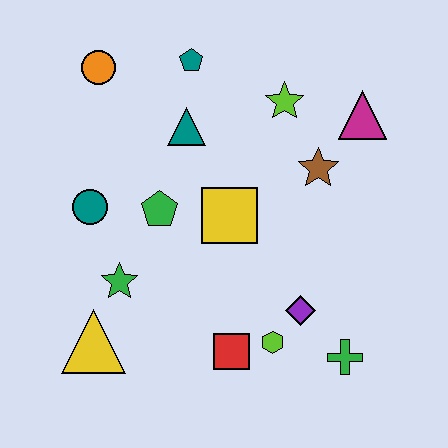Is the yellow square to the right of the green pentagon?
Yes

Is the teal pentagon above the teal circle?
Yes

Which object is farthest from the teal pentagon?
The green cross is farthest from the teal pentagon.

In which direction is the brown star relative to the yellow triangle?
The brown star is to the right of the yellow triangle.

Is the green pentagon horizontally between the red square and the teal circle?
Yes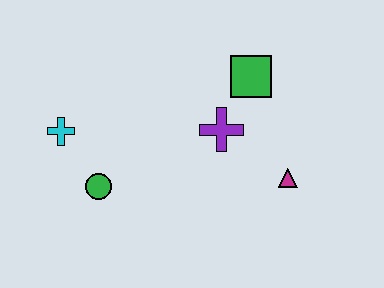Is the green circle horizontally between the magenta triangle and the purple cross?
No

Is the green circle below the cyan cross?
Yes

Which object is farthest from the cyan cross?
The magenta triangle is farthest from the cyan cross.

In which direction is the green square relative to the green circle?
The green square is to the right of the green circle.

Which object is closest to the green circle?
The cyan cross is closest to the green circle.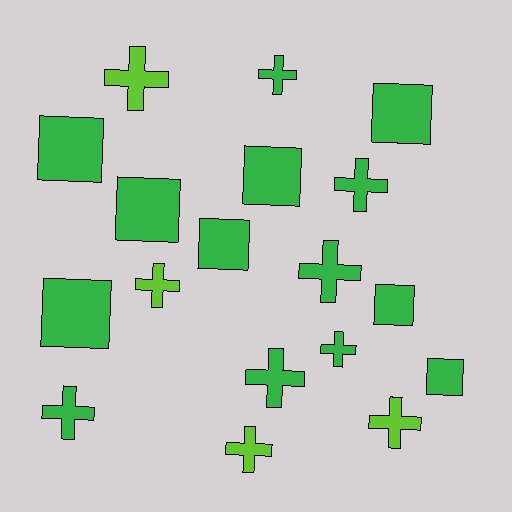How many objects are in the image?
There are 18 objects.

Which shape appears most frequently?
Cross, with 10 objects.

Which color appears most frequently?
Green, with 14 objects.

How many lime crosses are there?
There are 4 lime crosses.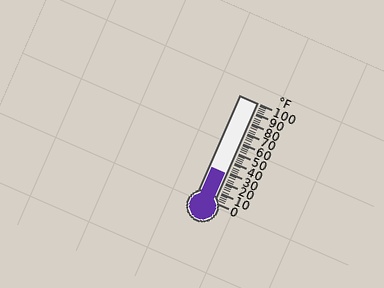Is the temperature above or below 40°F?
The temperature is below 40°F.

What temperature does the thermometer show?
The thermometer shows approximately 28°F.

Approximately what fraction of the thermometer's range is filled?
The thermometer is filled to approximately 30% of its range.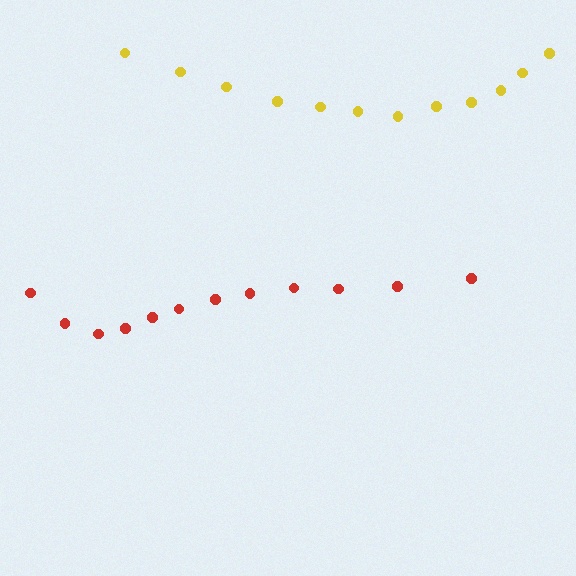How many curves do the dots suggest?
There are 2 distinct paths.